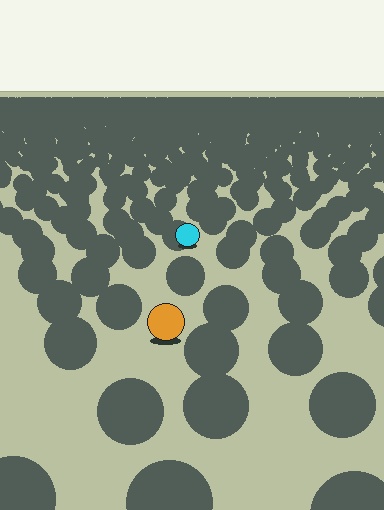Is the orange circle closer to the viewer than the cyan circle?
Yes. The orange circle is closer — you can tell from the texture gradient: the ground texture is coarser near it.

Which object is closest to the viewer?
The orange circle is closest. The texture marks near it are larger and more spread out.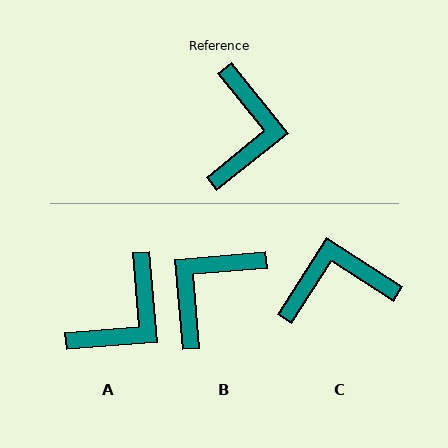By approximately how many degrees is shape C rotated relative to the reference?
Approximately 109 degrees counter-clockwise.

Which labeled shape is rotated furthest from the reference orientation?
B, about 146 degrees away.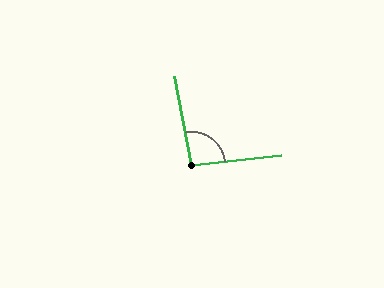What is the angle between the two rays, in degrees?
Approximately 95 degrees.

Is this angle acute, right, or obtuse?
It is obtuse.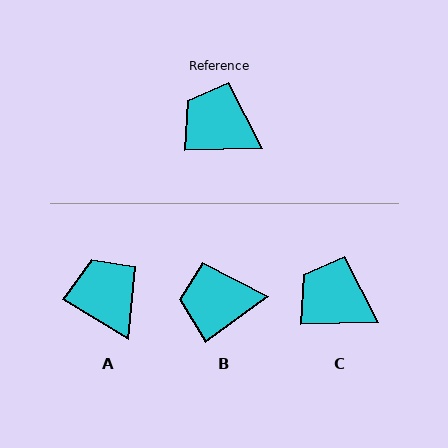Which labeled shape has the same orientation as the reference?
C.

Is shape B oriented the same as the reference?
No, it is off by about 35 degrees.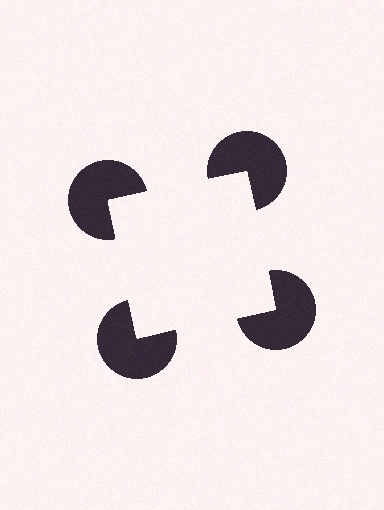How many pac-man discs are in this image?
There are 4 — one at each vertex of the illusory square.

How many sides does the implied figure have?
4 sides.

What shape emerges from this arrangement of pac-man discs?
An illusory square — its edges are inferred from the aligned wedge cuts in the pac-man discs, not physically drawn.